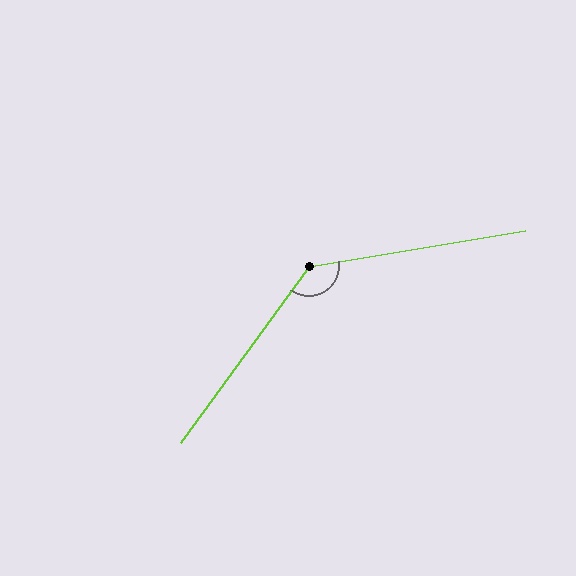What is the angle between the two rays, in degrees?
Approximately 135 degrees.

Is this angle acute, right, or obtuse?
It is obtuse.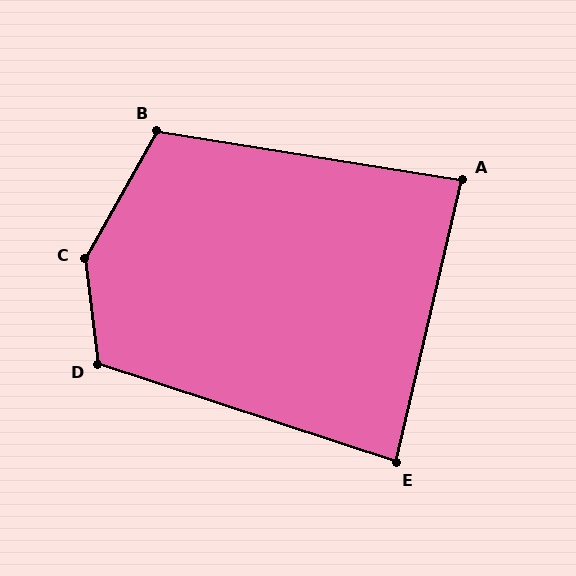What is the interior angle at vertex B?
Approximately 110 degrees (obtuse).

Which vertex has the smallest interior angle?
E, at approximately 85 degrees.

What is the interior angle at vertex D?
Approximately 115 degrees (obtuse).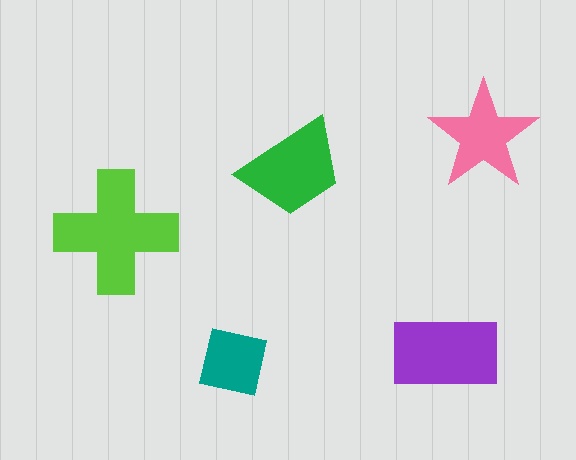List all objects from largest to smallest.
The lime cross, the purple rectangle, the green trapezoid, the pink star, the teal square.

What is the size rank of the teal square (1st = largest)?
5th.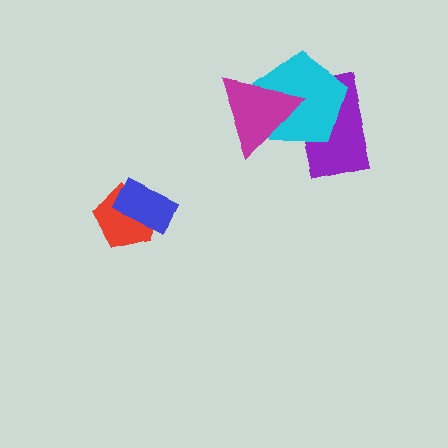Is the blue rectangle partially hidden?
No, no other shape covers it.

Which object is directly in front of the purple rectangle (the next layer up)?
The cyan pentagon is directly in front of the purple rectangle.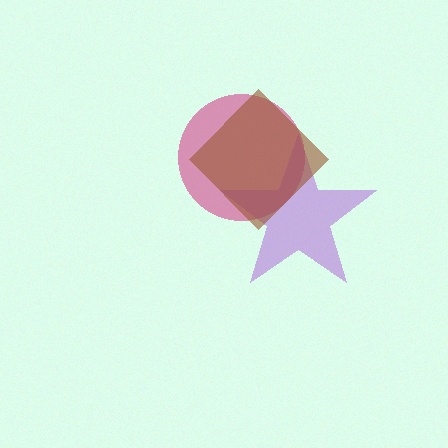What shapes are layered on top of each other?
The layered shapes are: a magenta circle, a purple star, a brown diamond.